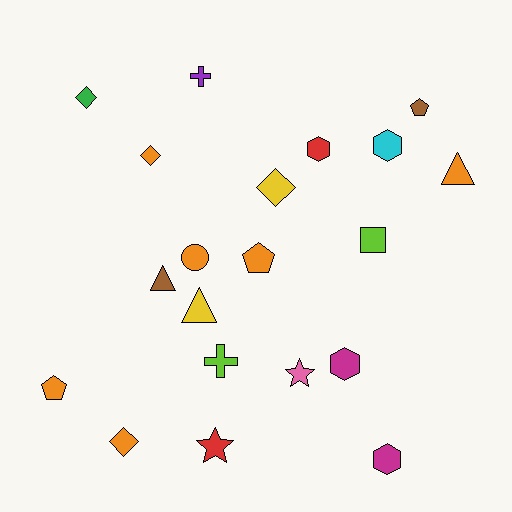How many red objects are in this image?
There are 2 red objects.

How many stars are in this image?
There are 2 stars.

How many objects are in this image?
There are 20 objects.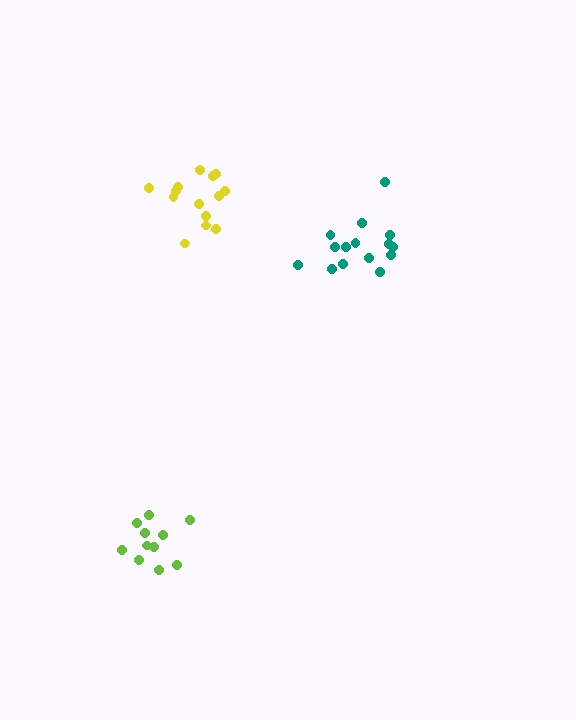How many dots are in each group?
Group 1: 15 dots, Group 2: 14 dots, Group 3: 11 dots (40 total).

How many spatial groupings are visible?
There are 3 spatial groupings.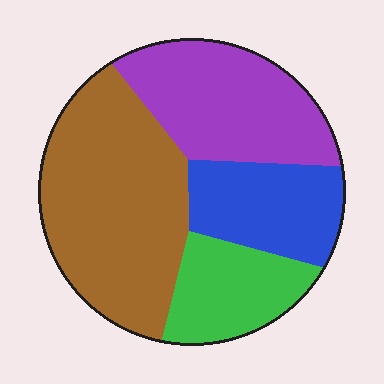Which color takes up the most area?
Brown, at roughly 40%.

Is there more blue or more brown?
Brown.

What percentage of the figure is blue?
Blue takes up between a sixth and a third of the figure.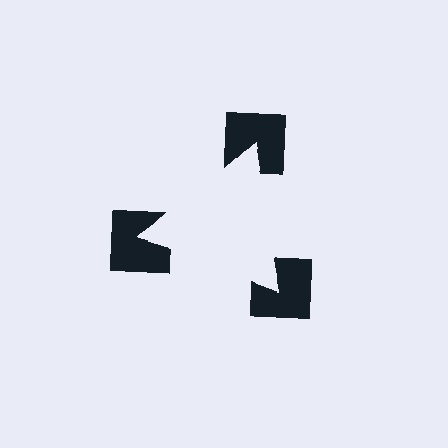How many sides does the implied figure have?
3 sides.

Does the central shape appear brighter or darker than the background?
It typically appears slightly brighter than the background, even though no actual brightness change is drawn.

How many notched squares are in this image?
There are 3 — one at each vertex of the illusory triangle.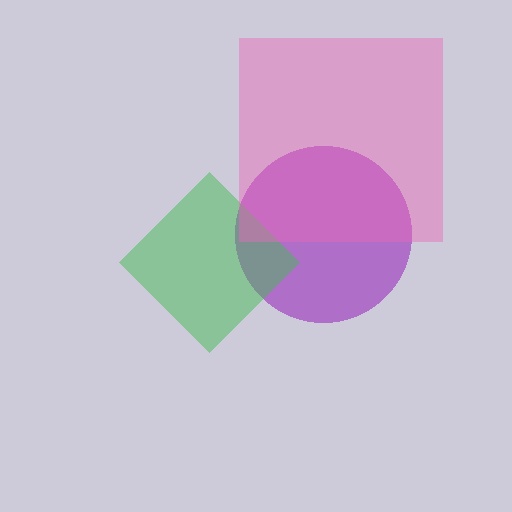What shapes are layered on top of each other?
The layered shapes are: a purple circle, a green diamond, a pink square.